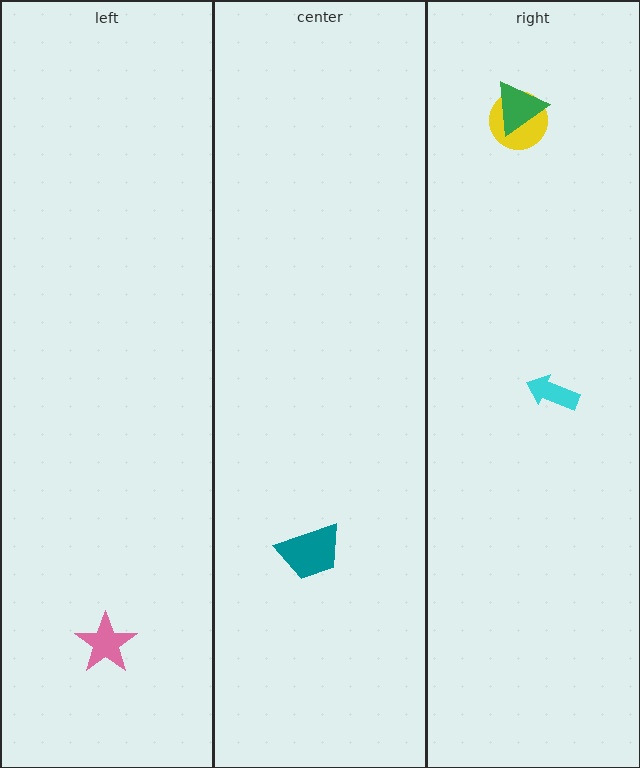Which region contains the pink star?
The left region.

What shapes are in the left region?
The pink star.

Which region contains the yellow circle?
The right region.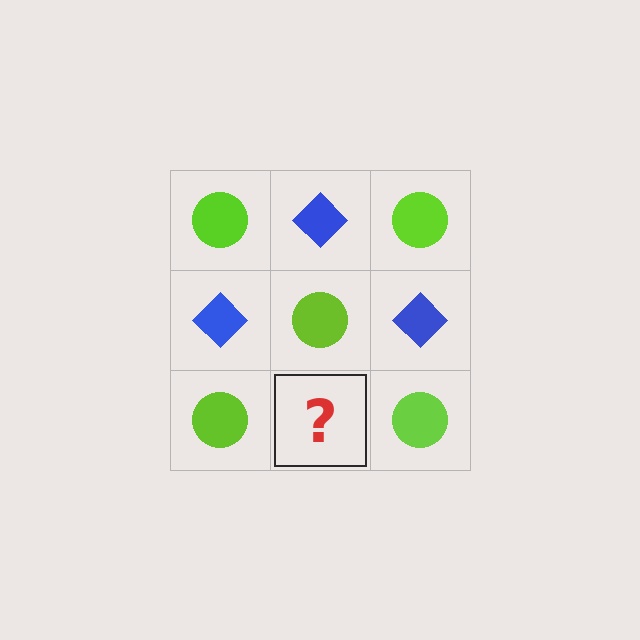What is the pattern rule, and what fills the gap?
The rule is that it alternates lime circle and blue diamond in a checkerboard pattern. The gap should be filled with a blue diamond.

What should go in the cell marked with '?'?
The missing cell should contain a blue diamond.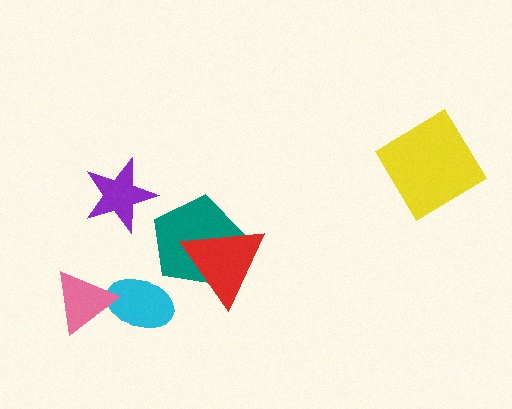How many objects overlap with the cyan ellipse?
1 object overlaps with the cyan ellipse.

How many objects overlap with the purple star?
0 objects overlap with the purple star.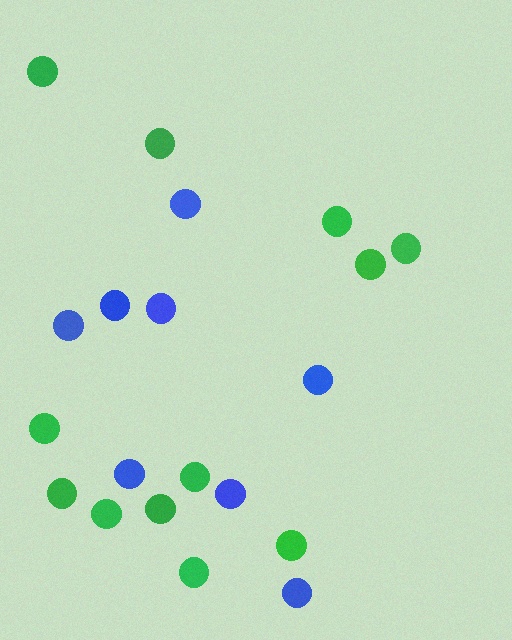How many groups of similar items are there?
There are 2 groups: one group of blue circles (8) and one group of green circles (12).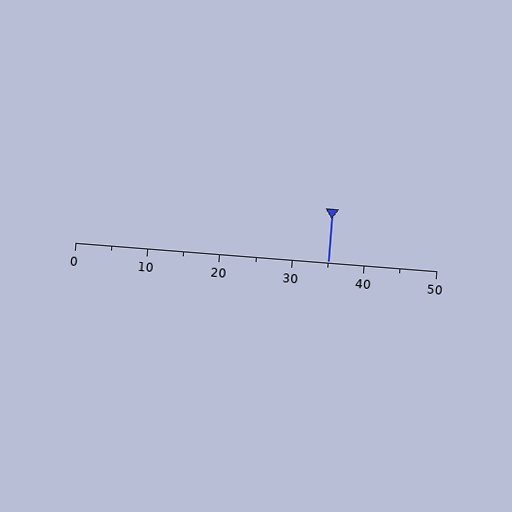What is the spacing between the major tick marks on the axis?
The major ticks are spaced 10 apart.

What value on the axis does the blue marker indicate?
The marker indicates approximately 35.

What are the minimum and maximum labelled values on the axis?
The axis runs from 0 to 50.